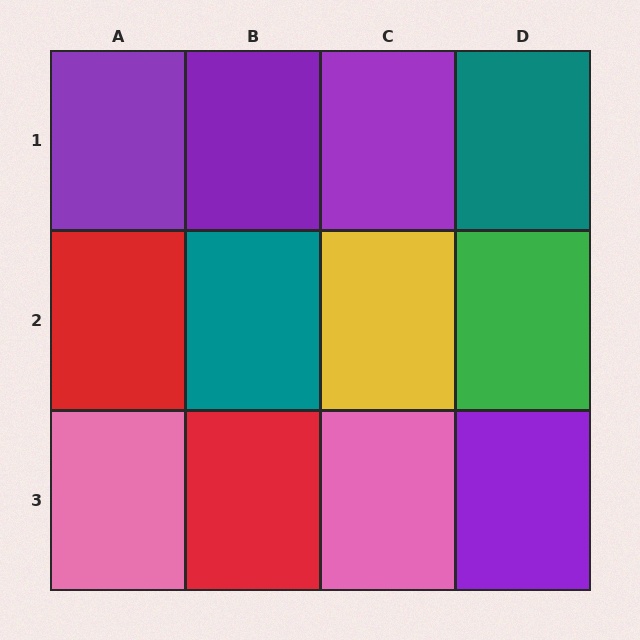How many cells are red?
2 cells are red.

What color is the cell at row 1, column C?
Purple.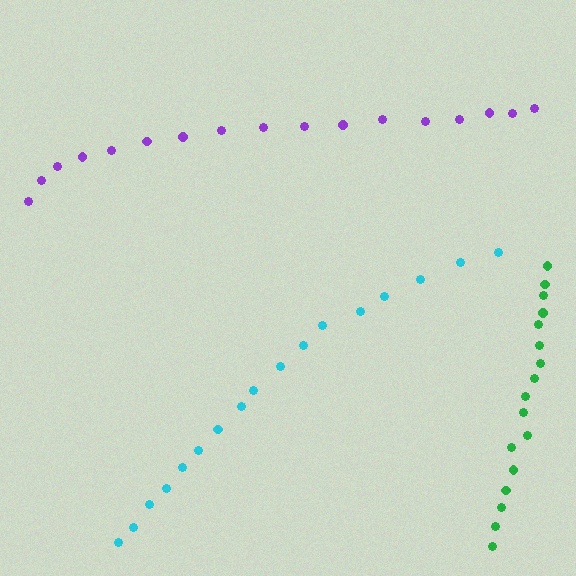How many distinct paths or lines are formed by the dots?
There are 3 distinct paths.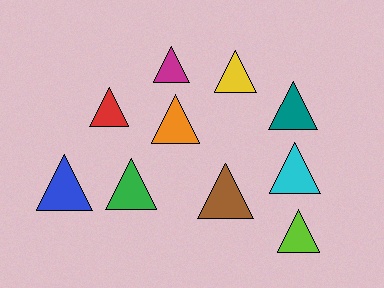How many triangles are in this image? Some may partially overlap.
There are 10 triangles.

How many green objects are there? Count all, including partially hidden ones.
There is 1 green object.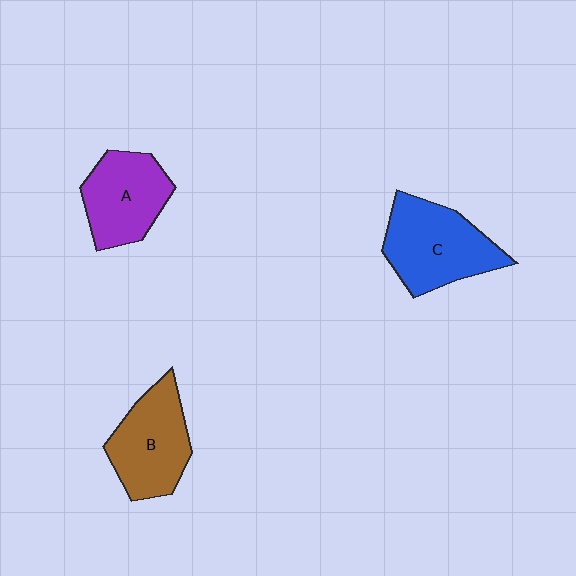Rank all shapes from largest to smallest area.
From largest to smallest: C (blue), B (brown), A (purple).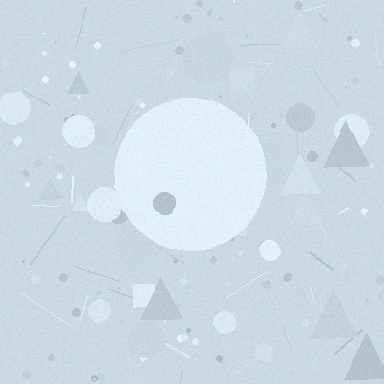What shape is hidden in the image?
A circle is hidden in the image.